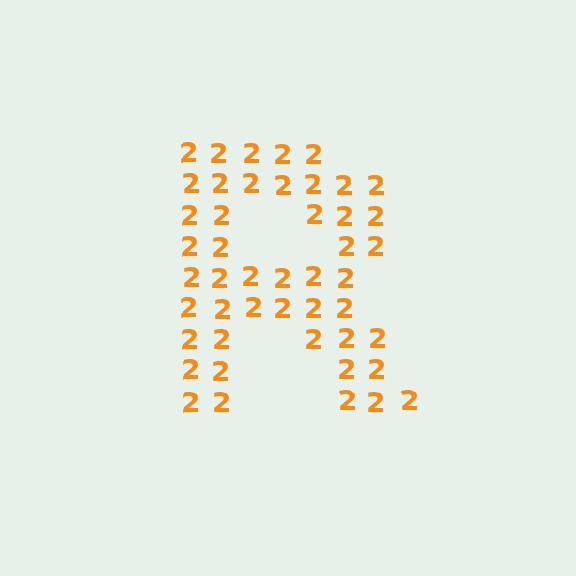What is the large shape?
The large shape is the letter R.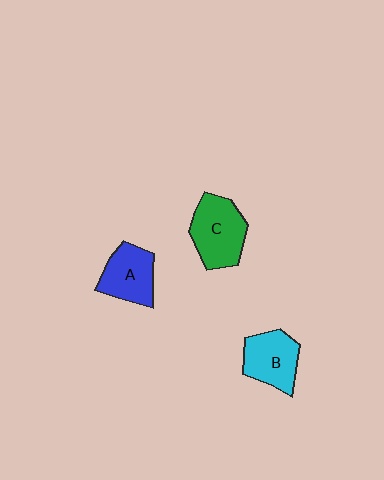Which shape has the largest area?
Shape C (green).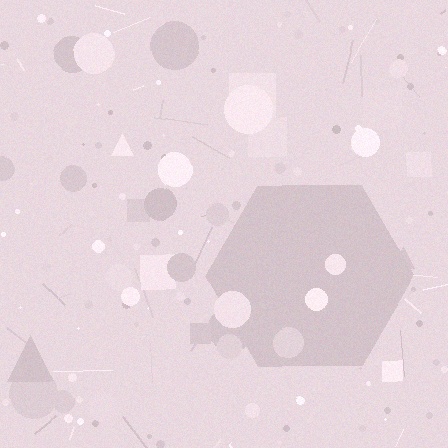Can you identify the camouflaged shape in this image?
The camouflaged shape is a hexagon.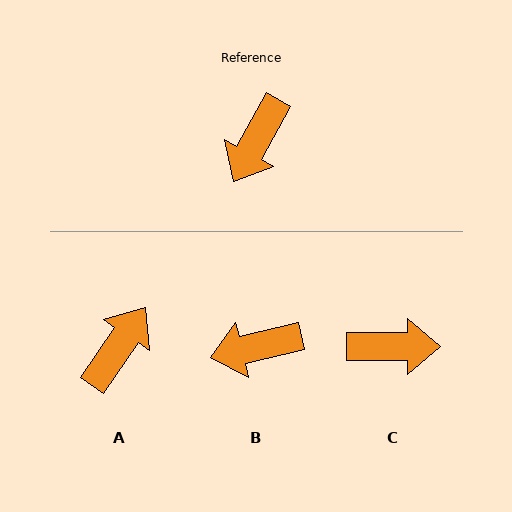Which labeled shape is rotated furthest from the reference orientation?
A, about 174 degrees away.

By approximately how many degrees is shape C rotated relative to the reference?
Approximately 119 degrees counter-clockwise.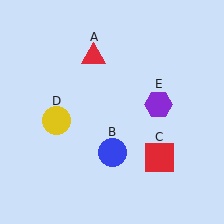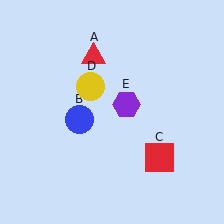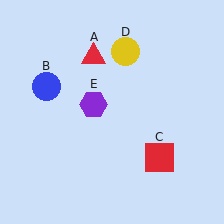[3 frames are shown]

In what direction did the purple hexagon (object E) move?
The purple hexagon (object E) moved left.